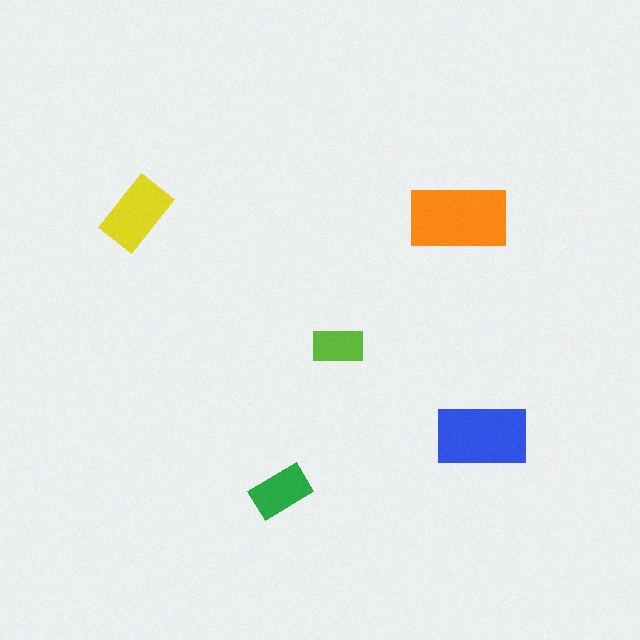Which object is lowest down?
The green rectangle is bottommost.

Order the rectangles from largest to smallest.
the orange one, the blue one, the yellow one, the green one, the lime one.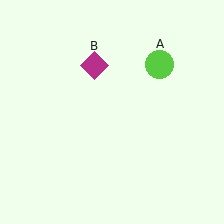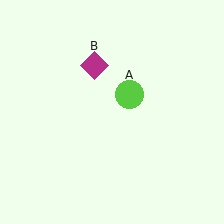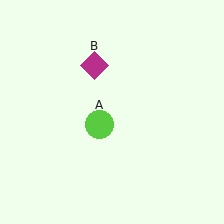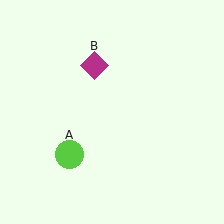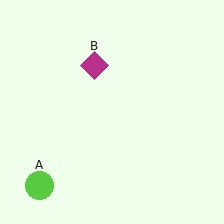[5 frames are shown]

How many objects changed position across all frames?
1 object changed position: lime circle (object A).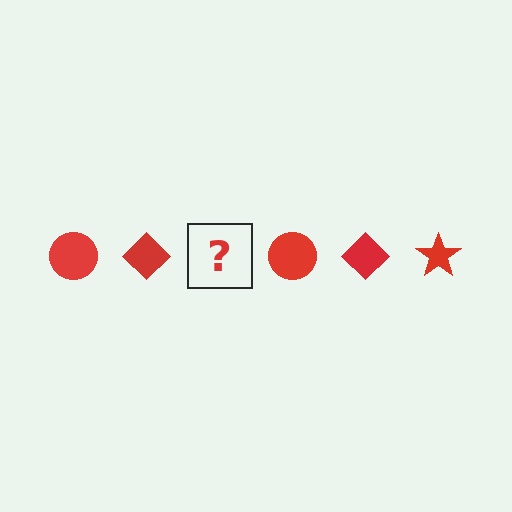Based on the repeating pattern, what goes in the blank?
The blank should be a red star.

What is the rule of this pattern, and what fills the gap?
The rule is that the pattern cycles through circle, diamond, star shapes in red. The gap should be filled with a red star.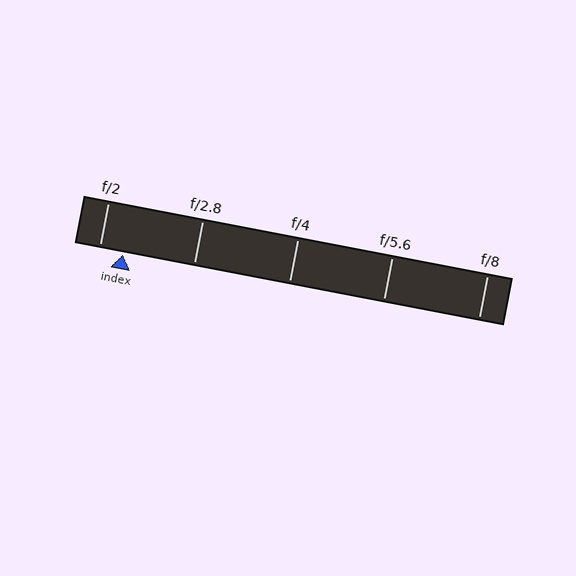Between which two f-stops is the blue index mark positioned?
The index mark is between f/2 and f/2.8.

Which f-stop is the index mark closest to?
The index mark is closest to f/2.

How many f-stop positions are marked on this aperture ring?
There are 5 f-stop positions marked.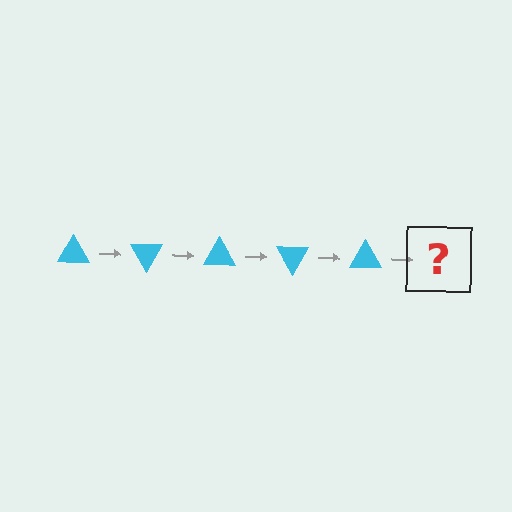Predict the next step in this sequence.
The next step is a cyan triangle rotated 300 degrees.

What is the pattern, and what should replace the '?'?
The pattern is that the triangle rotates 60 degrees each step. The '?' should be a cyan triangle rotated 300 degrees.